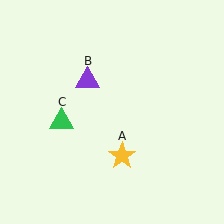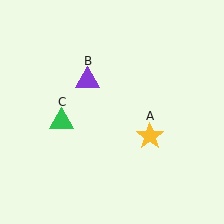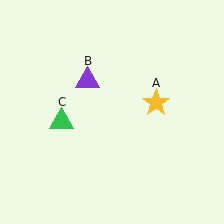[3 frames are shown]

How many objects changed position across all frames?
1 object changed position: yellow star (object A).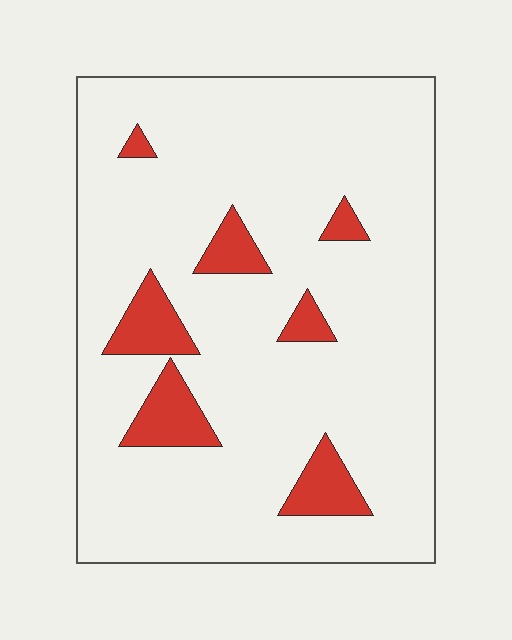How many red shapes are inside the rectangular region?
7.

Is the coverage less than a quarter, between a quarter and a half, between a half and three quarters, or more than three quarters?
Less than a quarter.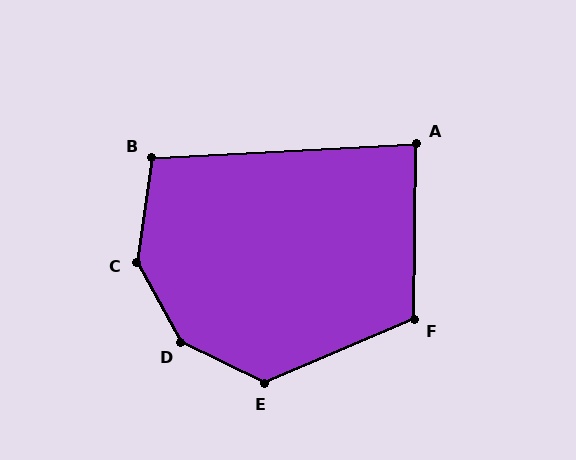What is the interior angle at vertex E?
Approximately 131 degrees (obtuse).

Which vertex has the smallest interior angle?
A, at approximately 86 degrees.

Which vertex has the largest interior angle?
D, at approximately 145 degrees.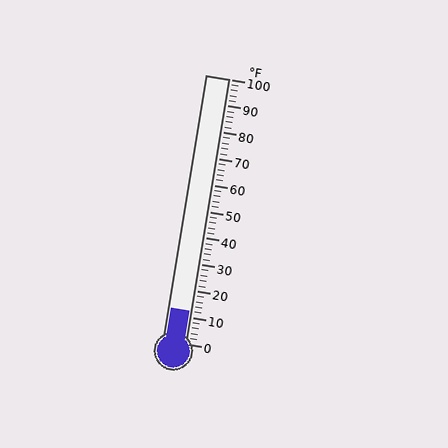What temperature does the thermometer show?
The thermometer shows approximately 12°F.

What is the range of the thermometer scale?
The thermometer scale ranges from 0°F to 100°F.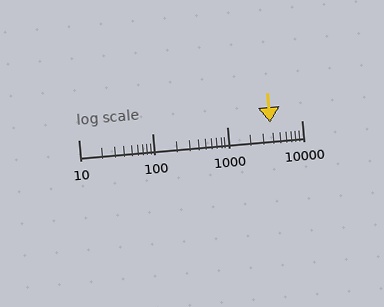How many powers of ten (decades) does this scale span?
The scale spans 3 decades, from 10 to 10000.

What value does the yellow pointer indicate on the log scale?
The pointer indicates approximately 3800.